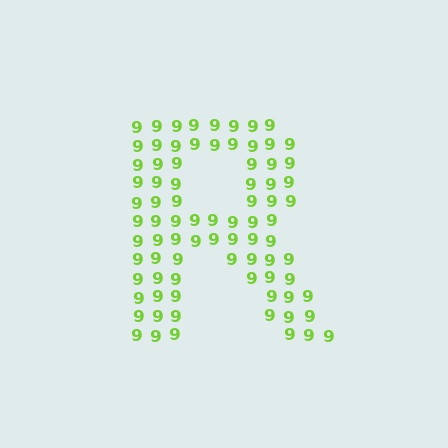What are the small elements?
The small elements are digit 9's.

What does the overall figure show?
The overall figure shows the letter R.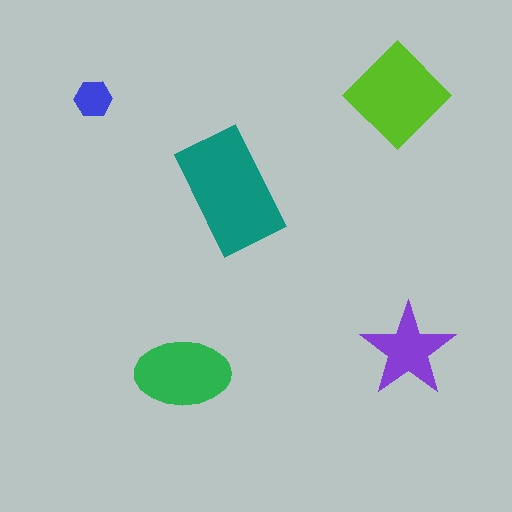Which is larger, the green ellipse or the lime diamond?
The lime diamond.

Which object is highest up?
The lime diamond is topmost.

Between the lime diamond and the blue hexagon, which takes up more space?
The lime diamond.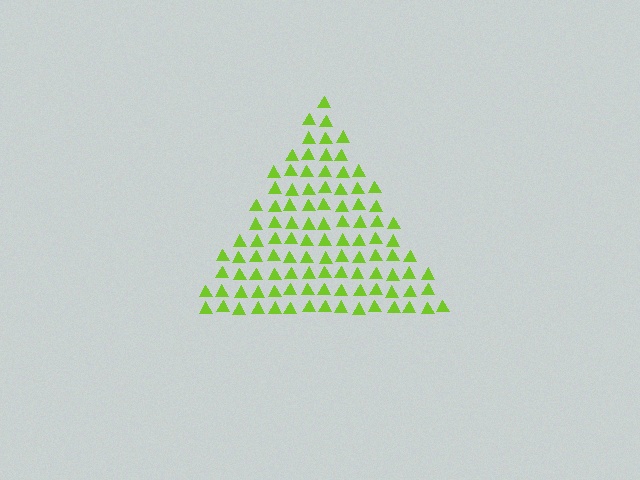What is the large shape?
The large shape is a triangle.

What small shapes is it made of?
It is made of small triangles.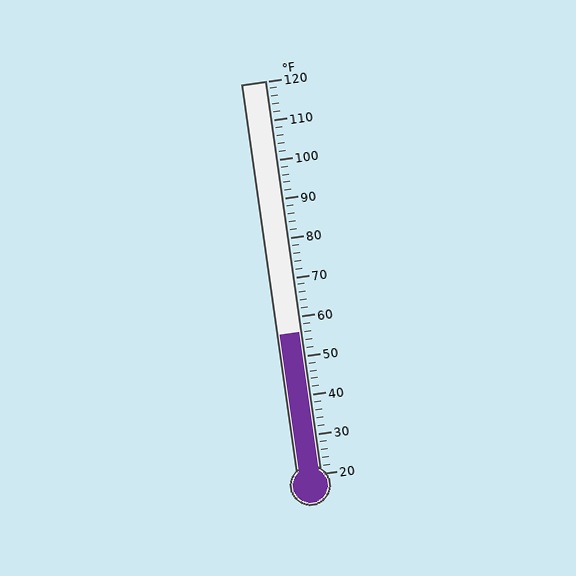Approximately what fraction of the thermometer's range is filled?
The thermometer is filled to approximately 35% of its range.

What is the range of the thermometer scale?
The thermometer scale ranges from 20°F to 120°F.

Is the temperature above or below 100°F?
The temperature is below 100°F.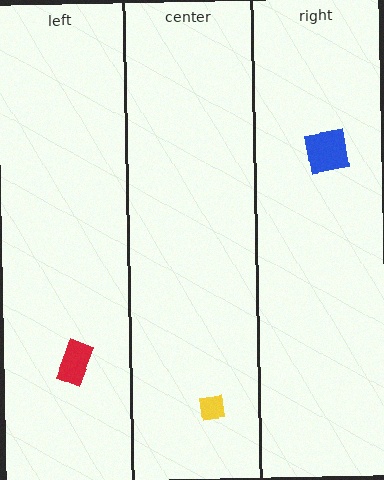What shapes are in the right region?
The blue square.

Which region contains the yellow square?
The center region.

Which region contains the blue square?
The right region.